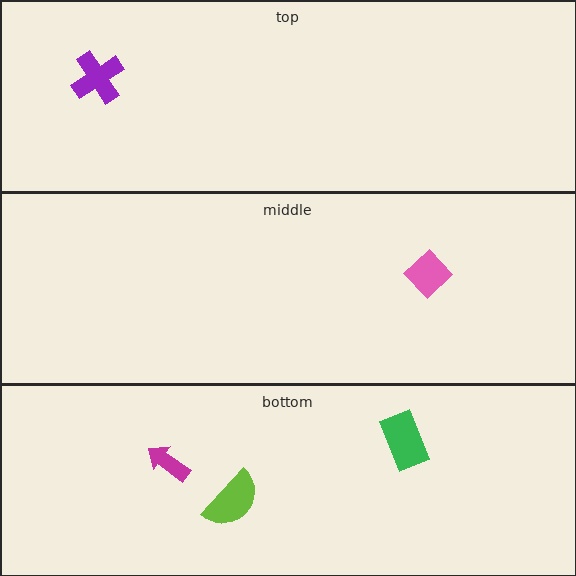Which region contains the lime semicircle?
The bottom region.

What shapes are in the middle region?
The pink diamond.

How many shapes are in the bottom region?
3.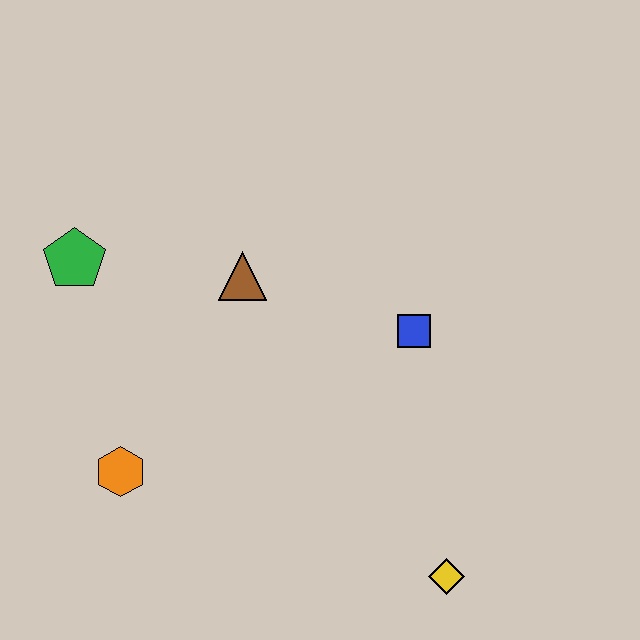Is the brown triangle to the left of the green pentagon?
No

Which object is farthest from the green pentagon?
The yellow diamond is farthest from the green pentagon.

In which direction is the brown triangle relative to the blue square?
The brown triangle is to the left of the blue square.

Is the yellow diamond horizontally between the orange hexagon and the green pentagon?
No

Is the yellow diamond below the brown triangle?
Yes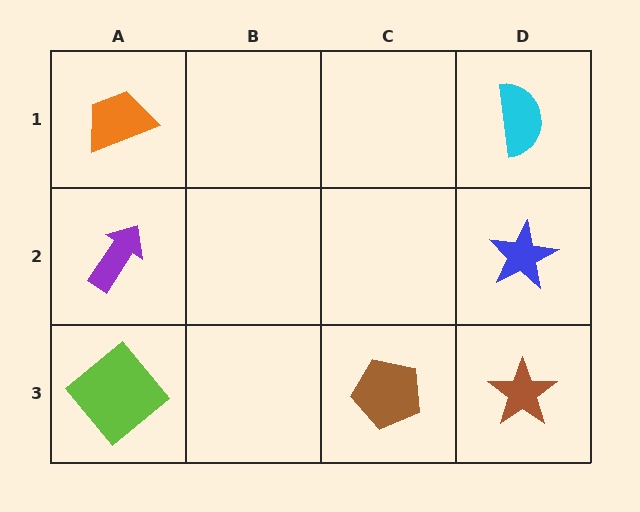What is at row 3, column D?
A brown star.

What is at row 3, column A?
A lime diamond.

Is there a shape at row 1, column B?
No, that cell is empty.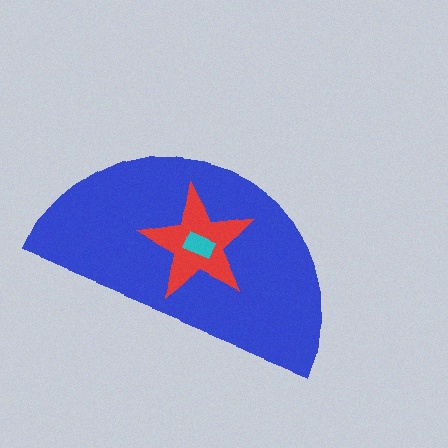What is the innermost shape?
The cyan rectangle.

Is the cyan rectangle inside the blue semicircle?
Yes.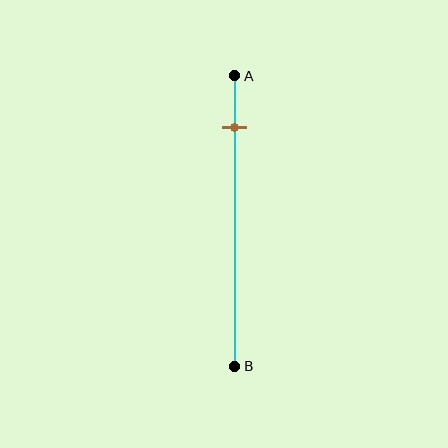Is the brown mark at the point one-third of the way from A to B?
No, the mark is at about 20% from A, not at the 33% one-third point.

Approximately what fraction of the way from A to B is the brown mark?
The brown mark is approximately 20% of the way from A to B.